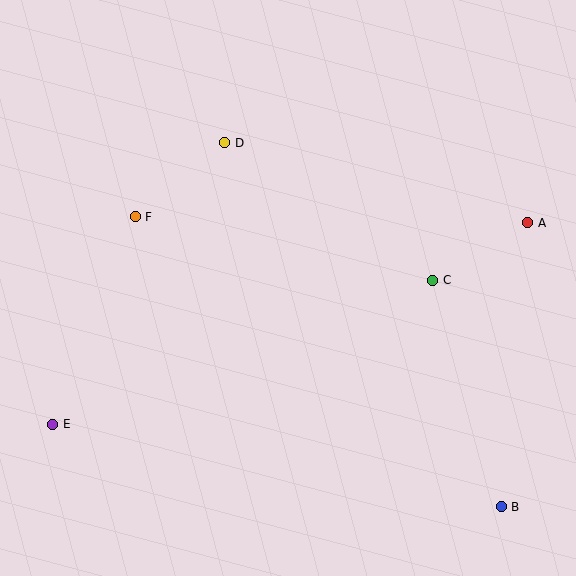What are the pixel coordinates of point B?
Point B is at (501, 507).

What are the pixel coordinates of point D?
Point D is at (225, 143).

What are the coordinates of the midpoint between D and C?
The midpoint between D and C is at (329, 211).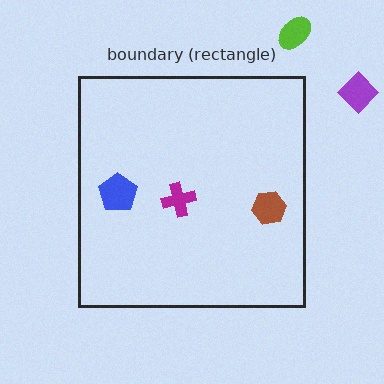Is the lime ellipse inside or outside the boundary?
Outside.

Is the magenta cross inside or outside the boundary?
Inside.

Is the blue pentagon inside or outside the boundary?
Inside.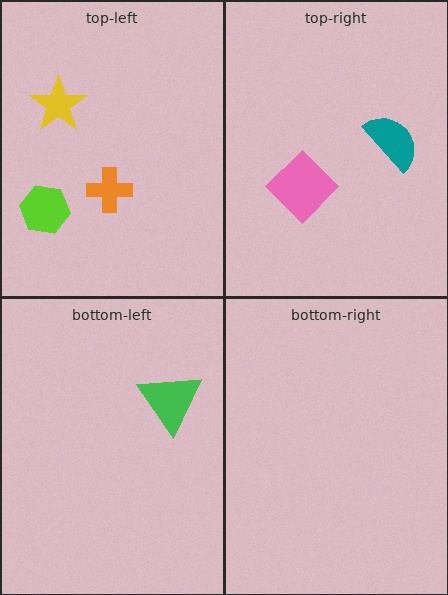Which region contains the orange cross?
The top-left region.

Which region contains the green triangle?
The bottom-left region.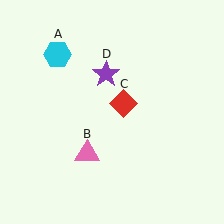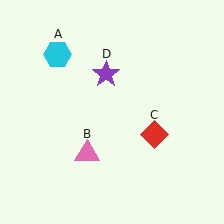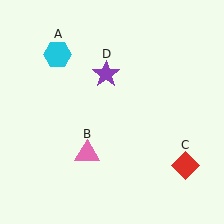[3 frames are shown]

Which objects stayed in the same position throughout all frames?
Cyan hexagon (object A) and pink triangle (object B) and purple star (object D) remained stationary.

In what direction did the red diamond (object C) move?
The red diamond (object C) moved down and to the right.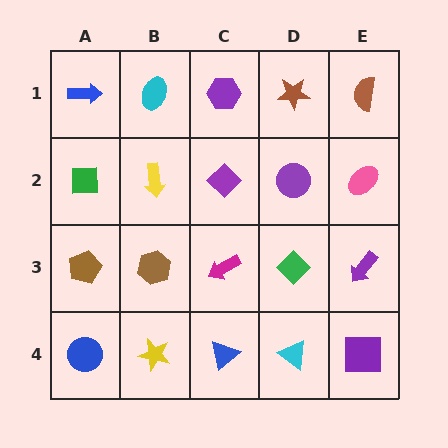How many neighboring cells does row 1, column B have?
3.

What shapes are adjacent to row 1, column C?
A purple diamond (row 2, column C), a cyan ellipse (row 1, column B), a brown star (row 1, column D).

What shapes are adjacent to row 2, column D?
A brown star (row 1, column D), a green diamond (row 3, column D), a purple diamond (row 2, column C), a pink ellipse (row 2, column E).